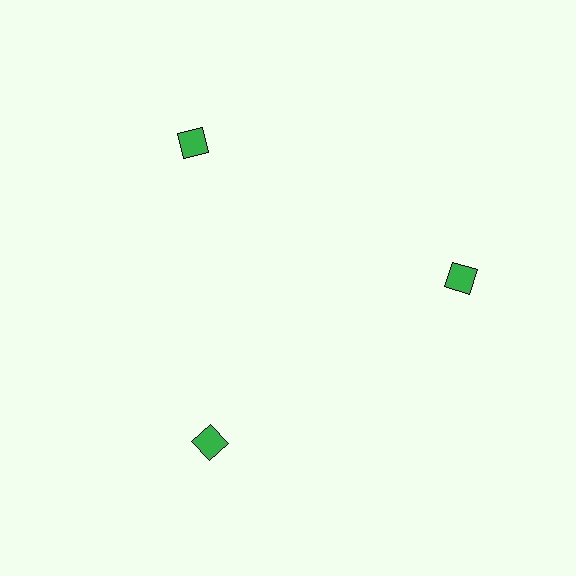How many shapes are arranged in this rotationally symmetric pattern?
There are 3 shapes, arranged in 3 groups of 1.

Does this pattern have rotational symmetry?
Yes, this pattern has 3-fold rotational symmetry. It looks the same after rotating 120 degrees around the center.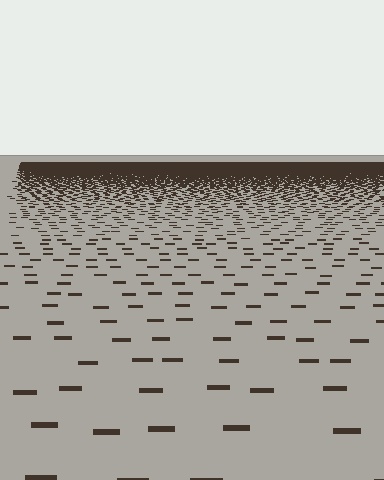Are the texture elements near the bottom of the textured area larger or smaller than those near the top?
Larger. Near the bottom, elements are closer to the viewer and appear at a bigger on-screen size.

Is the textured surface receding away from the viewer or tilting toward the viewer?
The surface is receding away from the viewer. Texture elements get smaller and denser toward the top.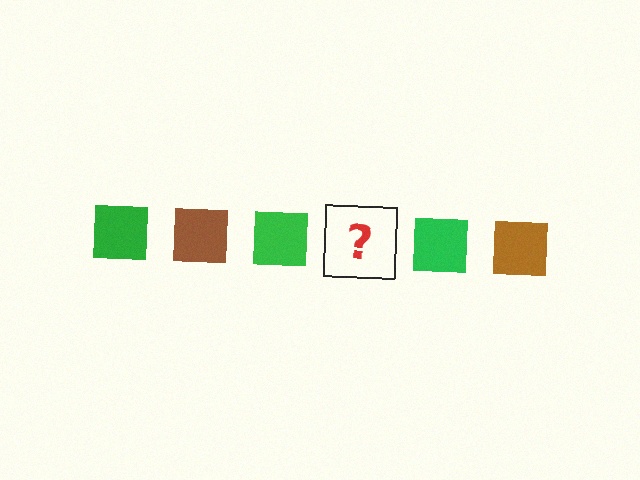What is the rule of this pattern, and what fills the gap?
The rule is that the pattern cycles through green, brown squares. The gap should be filled with a brown square.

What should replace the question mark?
The question mark should be replaced with a brown square.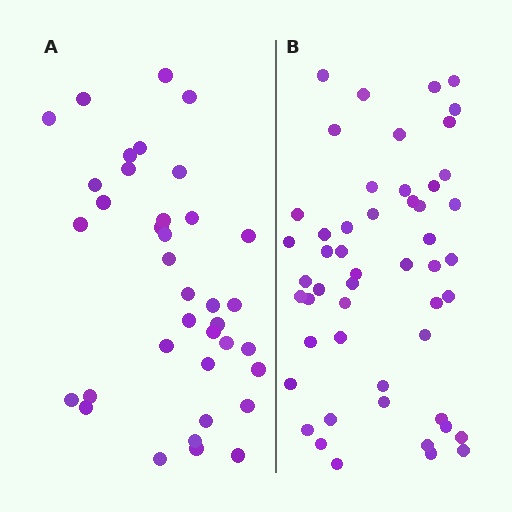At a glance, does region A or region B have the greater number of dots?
Region B (the right region) has more dots.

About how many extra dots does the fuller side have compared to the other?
Region B has approximately 15 more dots than region A.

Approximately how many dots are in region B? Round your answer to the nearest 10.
About 50 dots. (The exact count is 51, which rounds to 50.)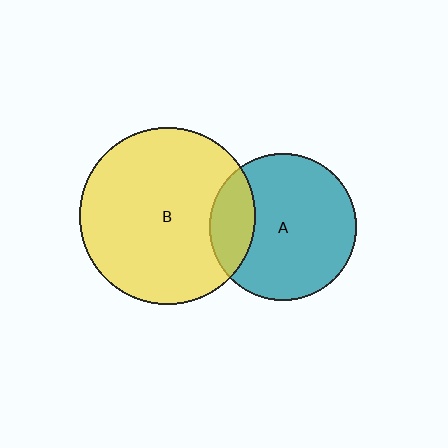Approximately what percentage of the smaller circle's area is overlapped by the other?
Approximately 20%.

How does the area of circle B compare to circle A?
Approximately 1.4 times.